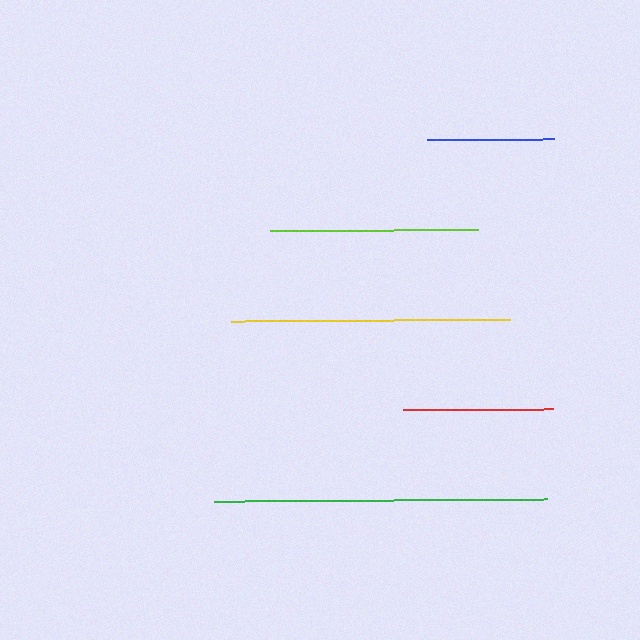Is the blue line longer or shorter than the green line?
The green line is longer than the blue line.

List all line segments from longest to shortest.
From longest to shortest: green, yellow, lime, red, blue.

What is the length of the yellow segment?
The yellow segment is approximately 279 pixels long.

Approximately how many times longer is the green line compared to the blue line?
The green line is approximately 2.6 times the length of the blue line.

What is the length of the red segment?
The red segment is approximately 151 pixels long.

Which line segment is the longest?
The green line is the longest at approximately 333 pixels.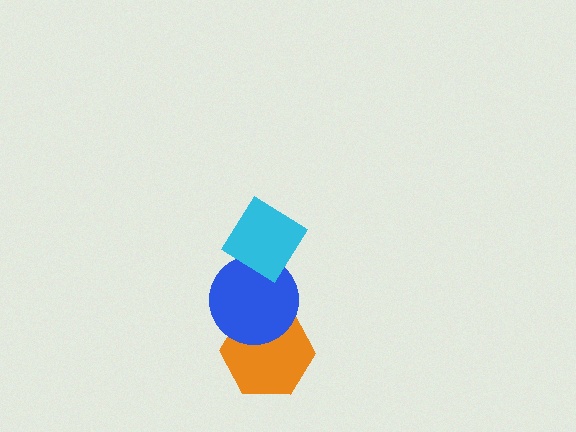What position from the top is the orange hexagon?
The orange hexagon is 3rd from the top.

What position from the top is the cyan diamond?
The cyan diamond is 1st from the top.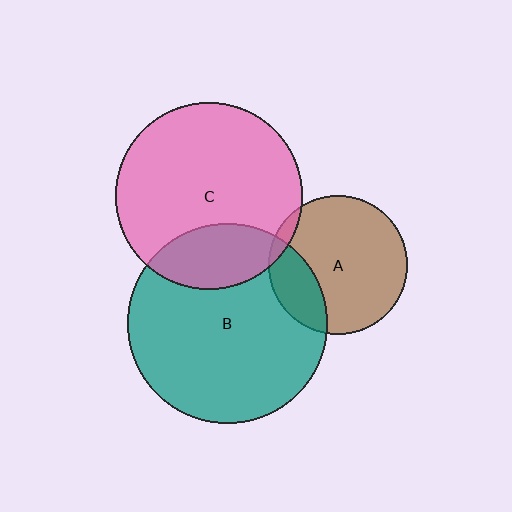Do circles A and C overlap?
Yes.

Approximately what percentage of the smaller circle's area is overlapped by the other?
Approximately 5%.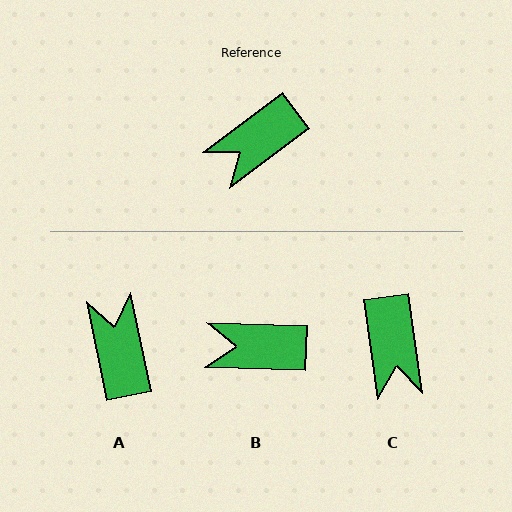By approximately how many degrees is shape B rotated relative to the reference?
Approximately 39 degrees clockwise.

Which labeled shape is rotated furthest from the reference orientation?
A, about 115 degrees away.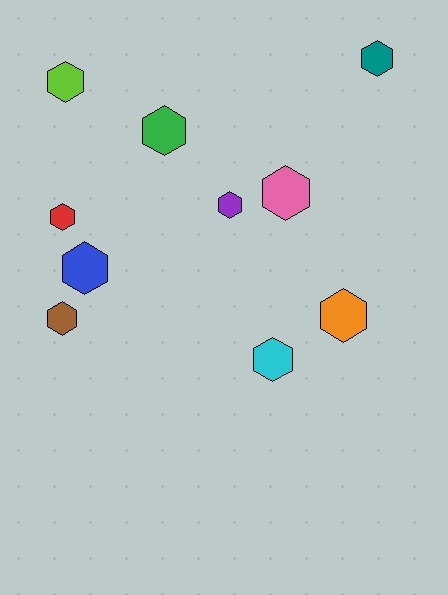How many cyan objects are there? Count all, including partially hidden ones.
There is 1 cyan object.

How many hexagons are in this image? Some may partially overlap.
There are 10 hexagons.